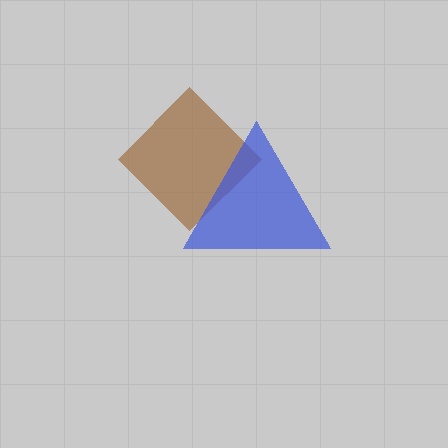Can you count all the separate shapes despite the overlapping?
Yes, there are 2 separate shapes.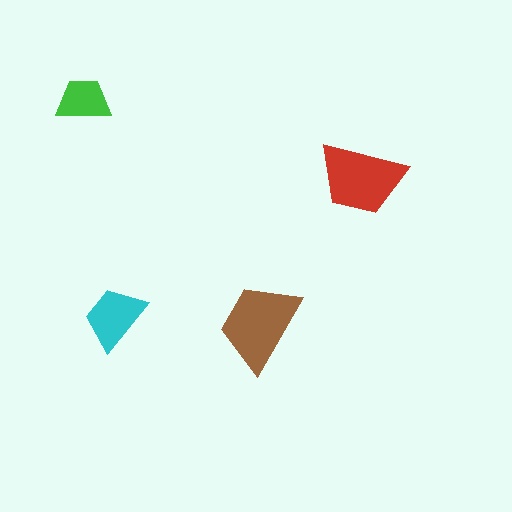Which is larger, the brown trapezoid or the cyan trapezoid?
The brown one.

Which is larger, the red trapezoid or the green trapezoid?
The red one.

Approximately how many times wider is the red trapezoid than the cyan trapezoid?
About 1.5 times wider.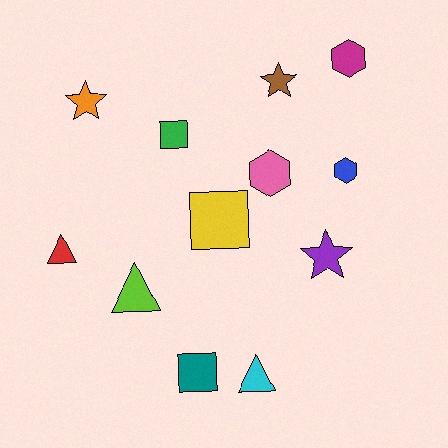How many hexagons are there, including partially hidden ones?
There are 3 hexagons.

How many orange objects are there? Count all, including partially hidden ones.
There is 1 orange object.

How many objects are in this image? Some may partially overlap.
There are 12 objects.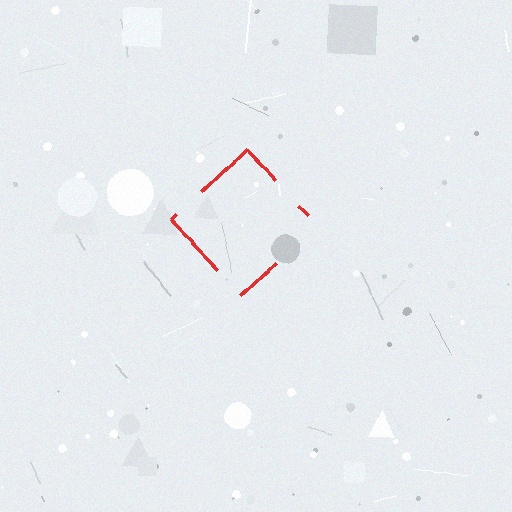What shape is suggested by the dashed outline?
The dashed outline suggests a diamond.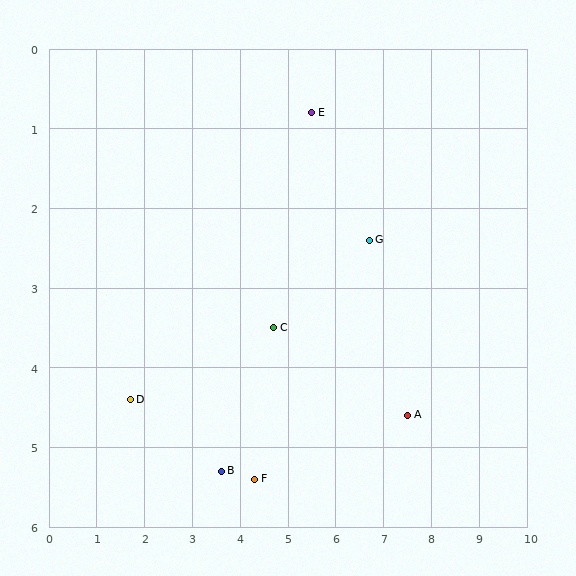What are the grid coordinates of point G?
Point G is at approximately (6.7, 2.4).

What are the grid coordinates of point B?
Point B is at approximately (3.6, 5.3).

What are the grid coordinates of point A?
Point A is at approximately (7.5, 4.6).